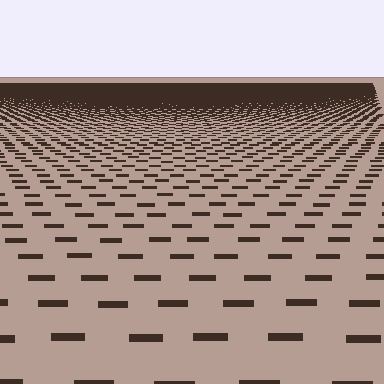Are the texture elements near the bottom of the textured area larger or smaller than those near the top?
Larger. Near the bottom, elements are closer to the viewer and appear at a bigger on-screen size.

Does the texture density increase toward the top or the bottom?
Density increases toward the top.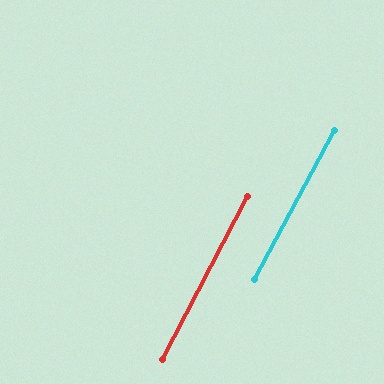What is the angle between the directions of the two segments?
Approximately 1 degree.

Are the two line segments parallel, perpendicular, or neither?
Parallel — their directions differ by only 0.9°.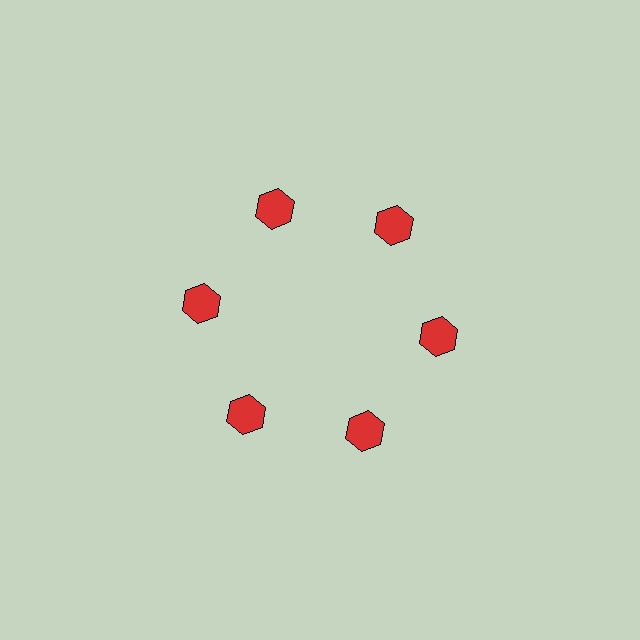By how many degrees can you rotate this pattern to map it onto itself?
The pattern maps onto itself every 60 degrees of rotation.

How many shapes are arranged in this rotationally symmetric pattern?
There are 6 shapes, arranged in 6 groups of 1.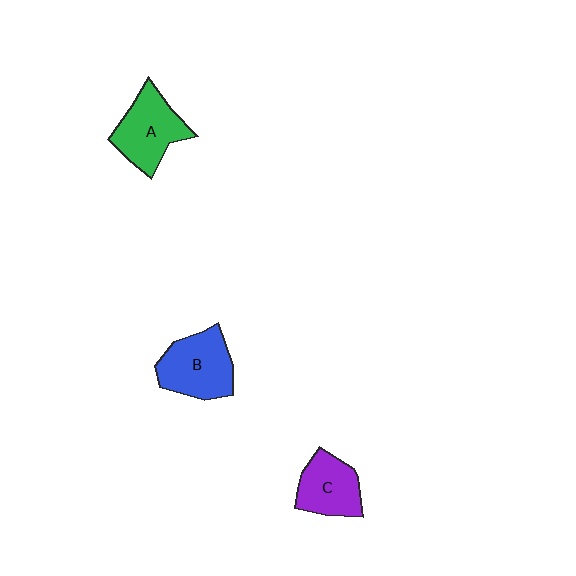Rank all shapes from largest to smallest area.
From largest to smallest: B (blue), A (green), C (purple).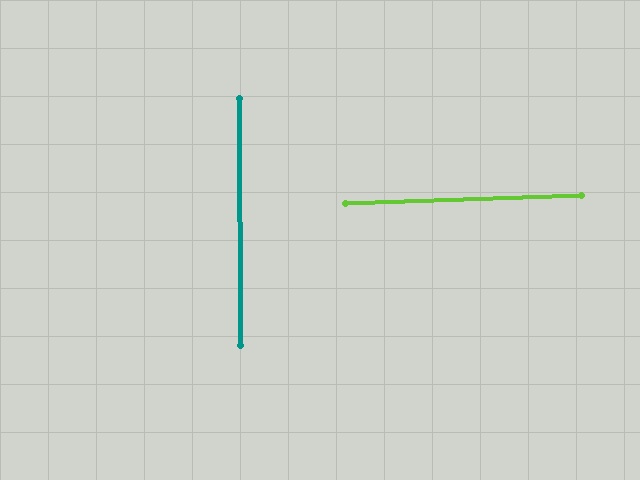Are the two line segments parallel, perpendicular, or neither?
Perpendicular — they meet at approximately 88°.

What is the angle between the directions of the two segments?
Approximately 88 degrees.